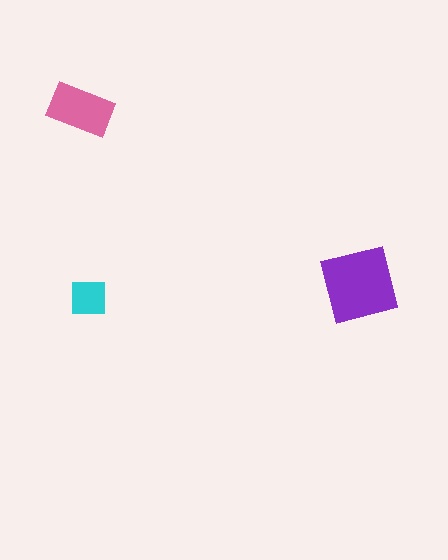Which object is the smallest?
The cyan square.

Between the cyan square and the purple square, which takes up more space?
The purple square.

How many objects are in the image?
There are 3 objects in the image.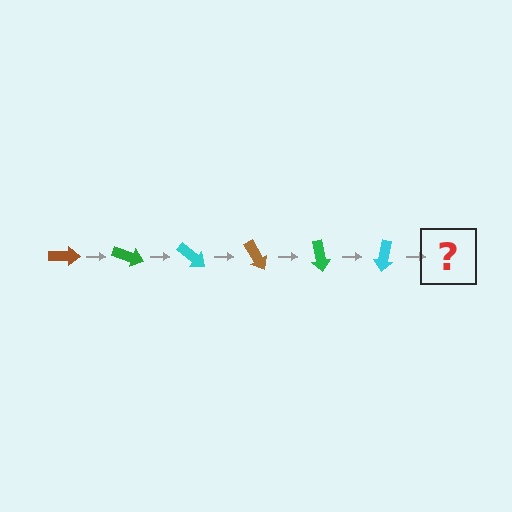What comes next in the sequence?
The next element should be a brown arrow, rotated 120 degrees from the start.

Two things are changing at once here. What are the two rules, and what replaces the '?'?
The two rules are that it rotates 20 degrees each step and the color cycles through brown, green, and cyan. The '?' should be a brown arrow, rotated 120 degrees from the start.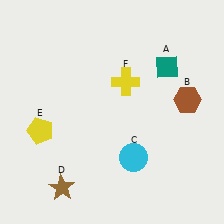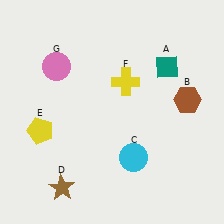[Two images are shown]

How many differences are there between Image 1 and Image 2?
There is 1 difference between the two images.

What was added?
A pink circle (G) was added in Image 2.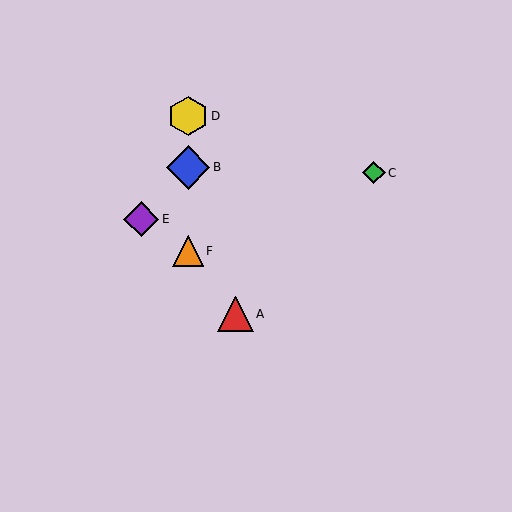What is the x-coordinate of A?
Object A is at x≈236.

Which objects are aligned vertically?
Objects B, D, F are aligned vertically.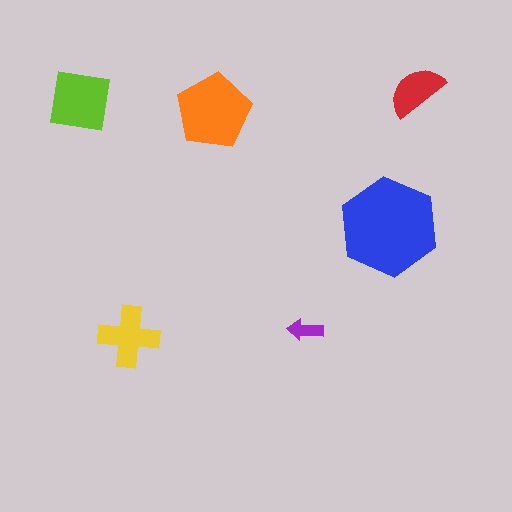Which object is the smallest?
The purple arrow.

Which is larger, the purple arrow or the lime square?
The lime square.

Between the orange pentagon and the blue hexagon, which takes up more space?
The blue hexagon.